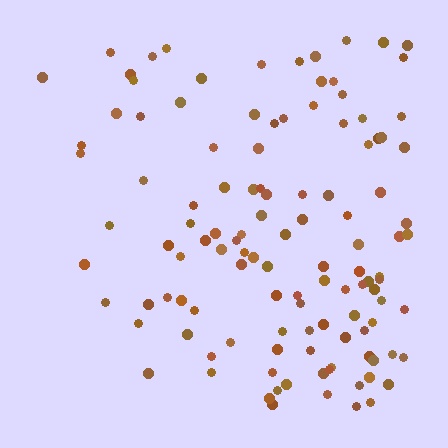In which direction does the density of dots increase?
From left to right, with the right side densest.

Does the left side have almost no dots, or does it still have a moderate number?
Still a moderate number, just noticeably fewer than the right.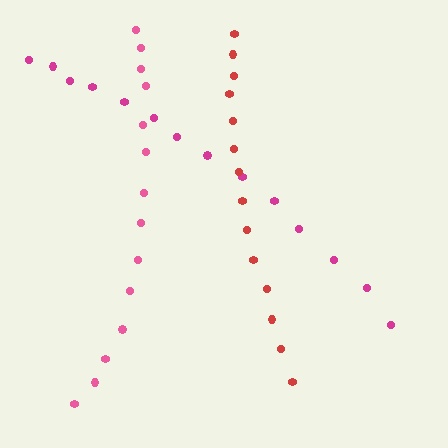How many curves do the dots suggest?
There are 3 distinct paths.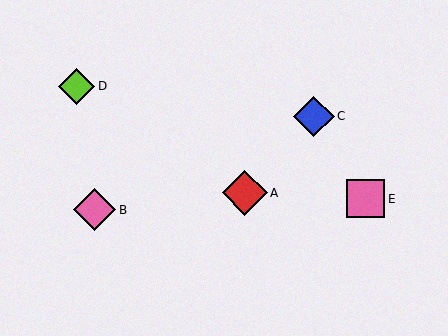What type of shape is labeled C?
Shape C is a blue diamond.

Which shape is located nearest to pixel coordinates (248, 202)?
The red diamond (labeled A) at (245, 193) is nearest to that location.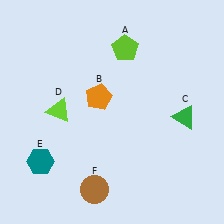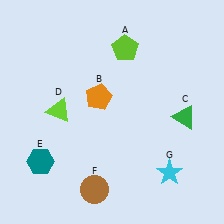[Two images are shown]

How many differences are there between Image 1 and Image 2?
There is 1 difference between the two images.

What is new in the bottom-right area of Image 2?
A cyan star (G) was added in the bottom-right area of Image 2.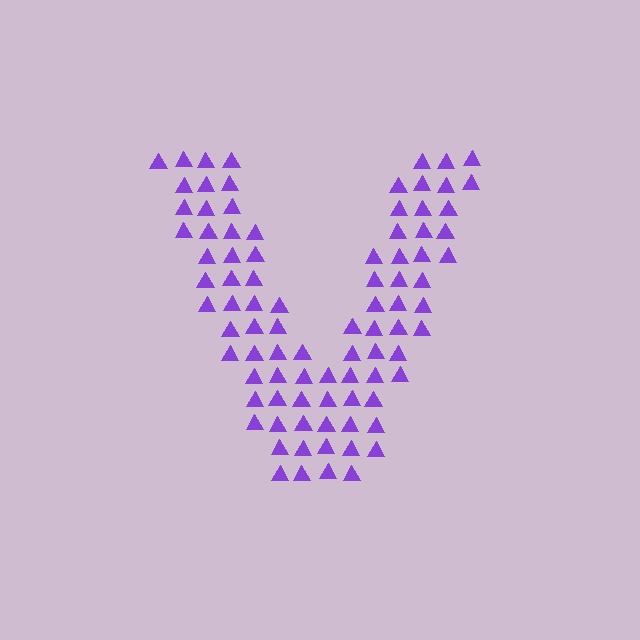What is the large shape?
The large shape is the letter V.